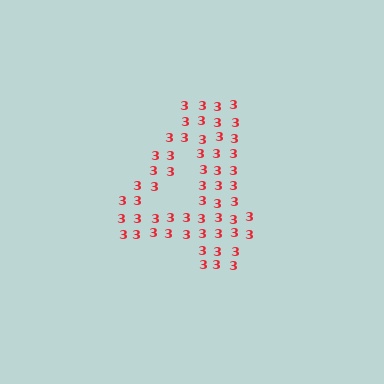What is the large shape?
The large shape is the digit 4.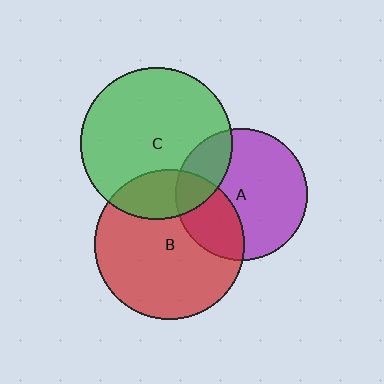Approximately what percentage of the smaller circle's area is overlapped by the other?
Approximately 20%.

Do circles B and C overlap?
Yes.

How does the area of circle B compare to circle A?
Approximately 1.3 times.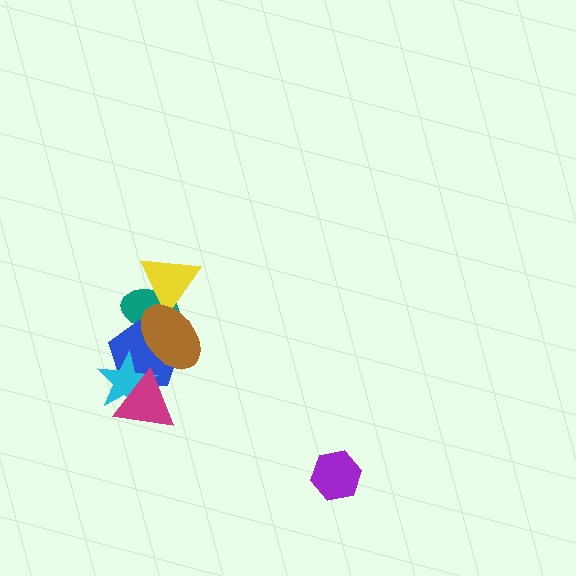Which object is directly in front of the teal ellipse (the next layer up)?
The blue pentagon is directly in front of the teal ellipse.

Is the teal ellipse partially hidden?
Yes, it is partially covered by another shape.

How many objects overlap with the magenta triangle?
2 objects overlap with the magenta triangle.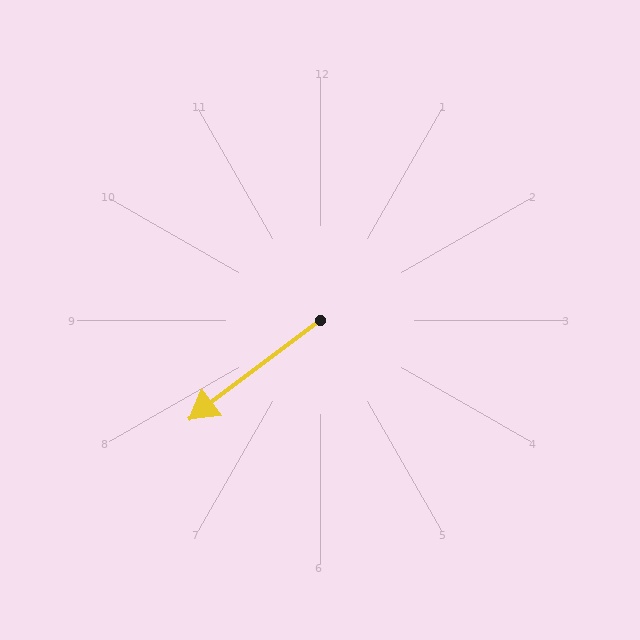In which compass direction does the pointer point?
Southwest.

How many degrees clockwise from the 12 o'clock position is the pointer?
Approximately 233 degrees.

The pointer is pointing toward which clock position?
Roughly 8 o'clock.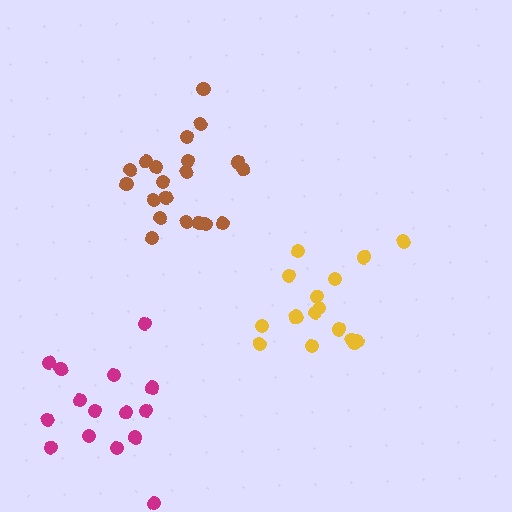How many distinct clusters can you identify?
There are 3 distinct clusters.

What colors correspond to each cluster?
The clusters are colored: magenta, yellow, brown.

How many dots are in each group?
Group 1: 15 dots, Group 2: 16 dots, Group 3: 20 dots (51 total).